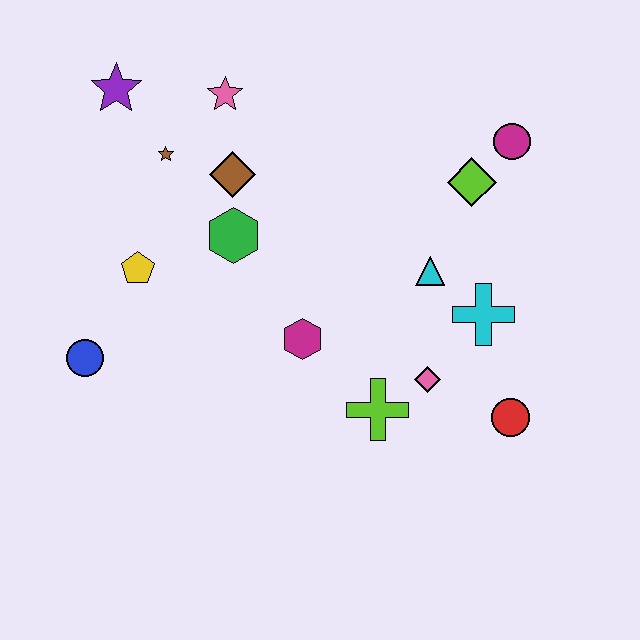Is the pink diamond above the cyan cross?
No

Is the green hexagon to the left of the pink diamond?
Yes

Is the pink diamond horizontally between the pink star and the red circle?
Yes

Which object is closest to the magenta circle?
The lime diamond is closest to the magenta circle.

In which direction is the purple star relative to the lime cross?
The purple star is above the lime cross.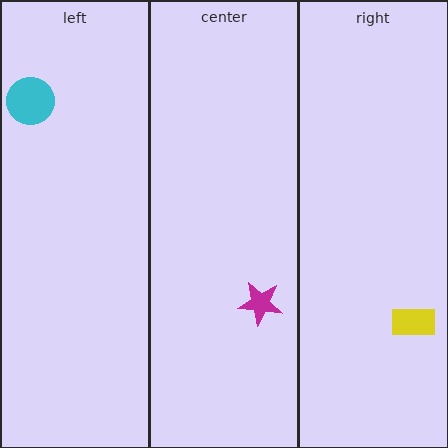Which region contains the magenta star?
The center region.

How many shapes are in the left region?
1.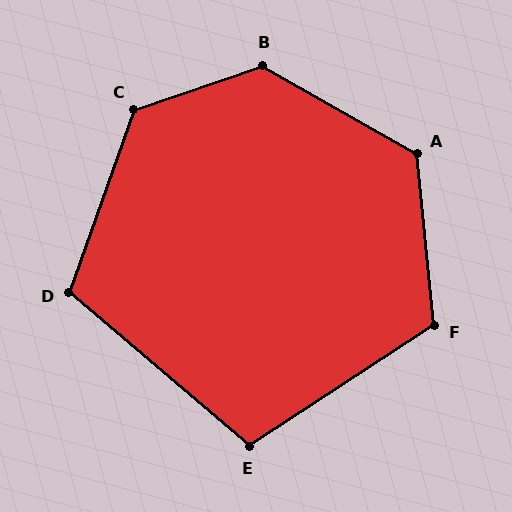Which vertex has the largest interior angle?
B, at approximately 131 degrees.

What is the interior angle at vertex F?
Approximately 118 degrees (obtuse).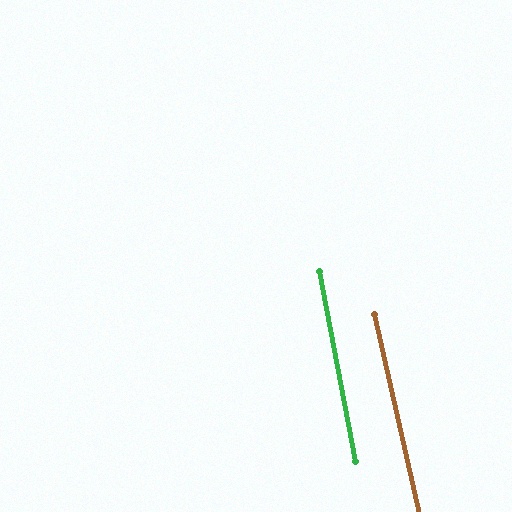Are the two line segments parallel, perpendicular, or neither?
Parallel — their directions differ by only 2.0°.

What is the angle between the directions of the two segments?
Approximately 2 degrees.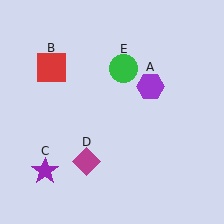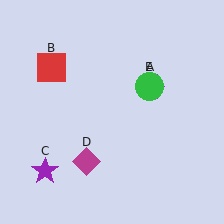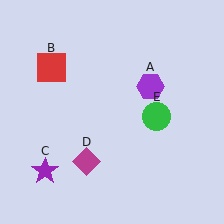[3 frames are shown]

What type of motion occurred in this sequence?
The green circle (object E) rotated clockwise around the center of the scene.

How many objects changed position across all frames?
1 object changed position: green circle (object E).